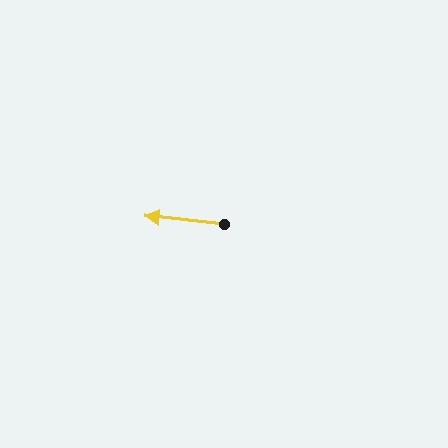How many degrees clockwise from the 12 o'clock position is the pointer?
Approximately 276 degrees.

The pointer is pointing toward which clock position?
Roughly 9 o'clock.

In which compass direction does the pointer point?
West.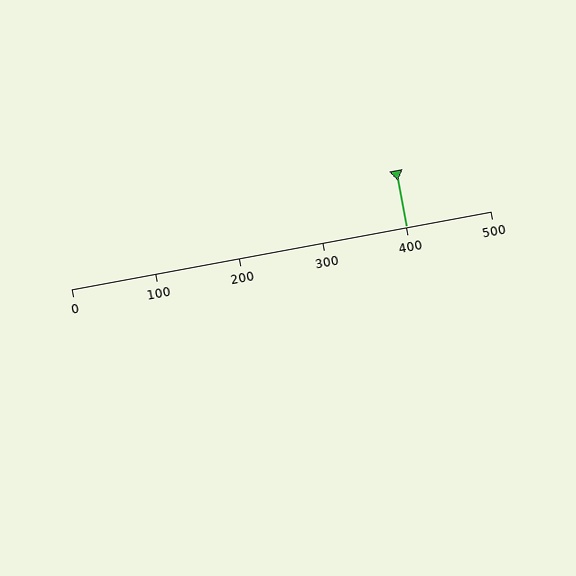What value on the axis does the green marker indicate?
The marker indicates approximately 400.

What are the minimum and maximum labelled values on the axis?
The axis runs from 0 to 500.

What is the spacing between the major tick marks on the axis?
The major ticks are spaced 100 apart.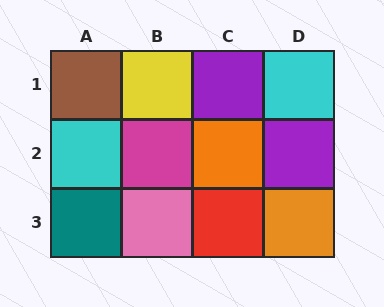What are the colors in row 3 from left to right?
Teal, pink, red, orange.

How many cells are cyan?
2 cells are cyan.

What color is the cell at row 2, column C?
Orange.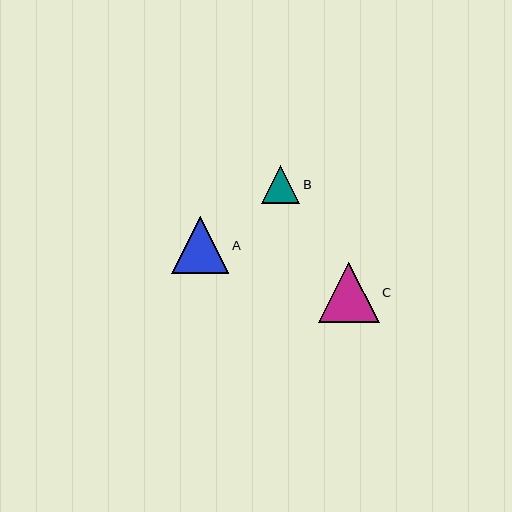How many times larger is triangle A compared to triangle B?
Triangle A is approximately 1.5 times the size of triangle B.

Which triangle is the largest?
Triangle C is the largest with a size of approximately 60 pixels.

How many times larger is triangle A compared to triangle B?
Triangle A is approximately 1.5 times the size of triangle B.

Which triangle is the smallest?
Triangle B is the smallest with a size of approximately 38 pixels.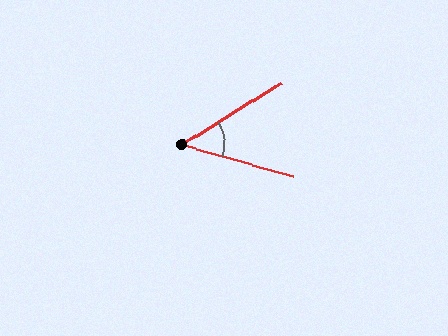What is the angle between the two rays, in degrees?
Approximately 48 degrees.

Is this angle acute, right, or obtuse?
It is acute.